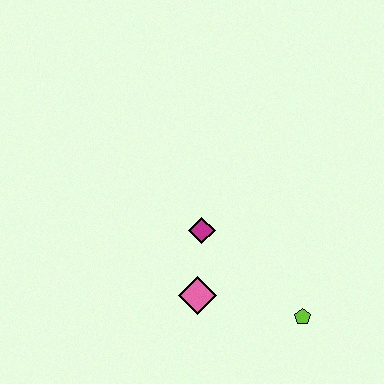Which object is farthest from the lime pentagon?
The magenta diamond is farthest from the lime pentagon.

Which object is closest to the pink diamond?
The magenta diamond is closest to the pink diamond.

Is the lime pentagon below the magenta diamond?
Yes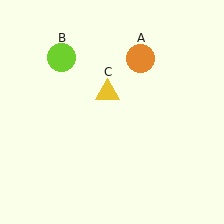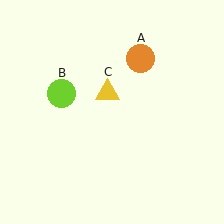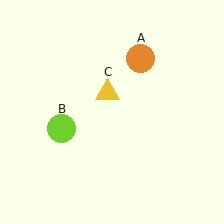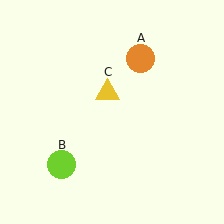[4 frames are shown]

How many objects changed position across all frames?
1 object changed position: lime circle (object B).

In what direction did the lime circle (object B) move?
The lime circle (object B) moved down.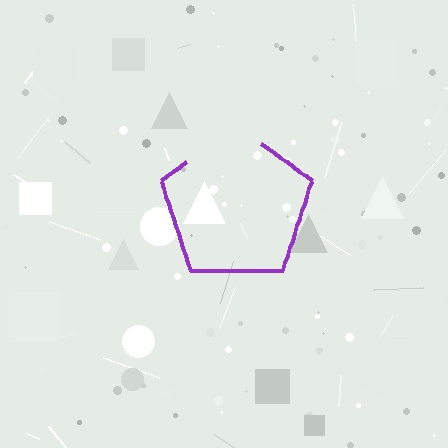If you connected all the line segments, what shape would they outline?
They would outline a pentagon.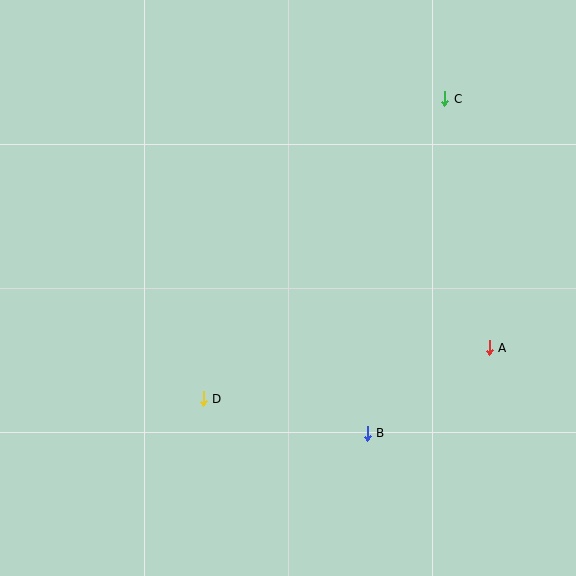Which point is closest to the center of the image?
Point D at (203, 399) is closest to the center.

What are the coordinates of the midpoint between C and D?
The midpoint between C and D is at (324, 249).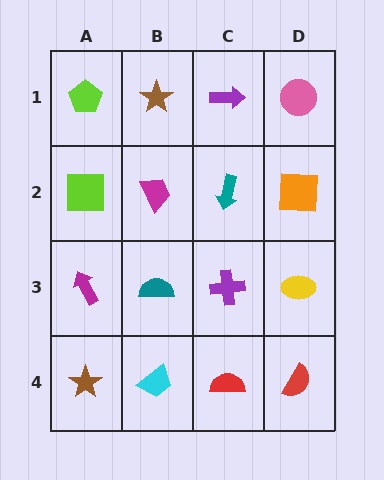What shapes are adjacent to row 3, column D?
An orange square (row 2, column D), a red semicircle (row 4, column D), a purple cross (row 3, column C).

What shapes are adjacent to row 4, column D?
A yellow ellipse (row 3, column D), a red semicircle (row 4, column C).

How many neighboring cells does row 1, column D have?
2.